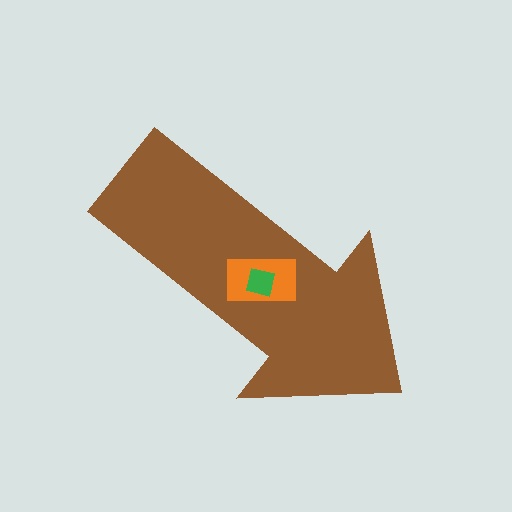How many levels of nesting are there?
3.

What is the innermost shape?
The green square.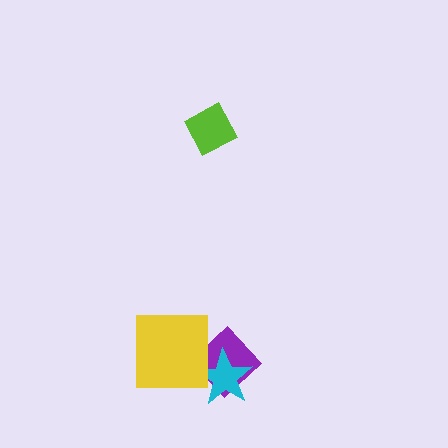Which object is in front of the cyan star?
The yellow square is in front of the cyan star.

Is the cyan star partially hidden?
Yes, it is partially covered by another shape.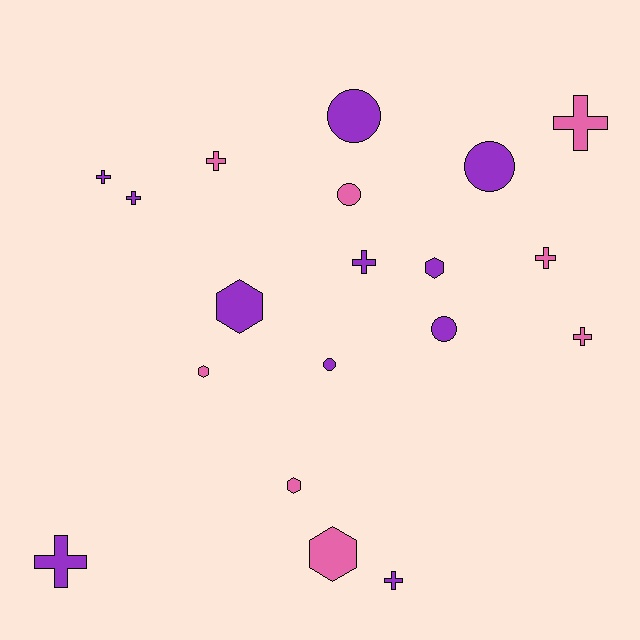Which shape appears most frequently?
Cross, with 9 objects.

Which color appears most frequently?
Purple, with 11 objects.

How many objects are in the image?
There are 19 objects.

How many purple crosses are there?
There are 5 purple crosses.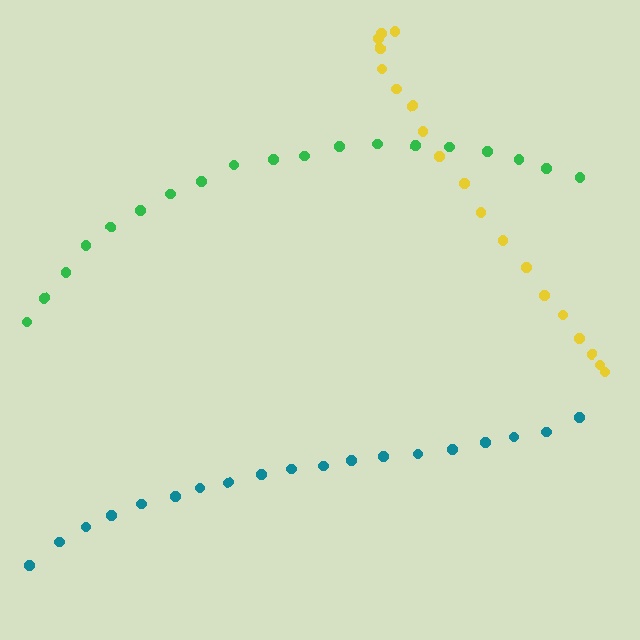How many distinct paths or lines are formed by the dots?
There are 3 distinct paths.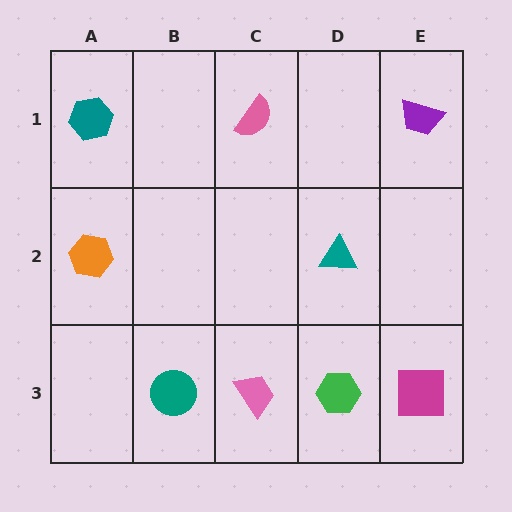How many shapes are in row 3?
4 shapes.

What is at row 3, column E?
A magenta square.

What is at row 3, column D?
A green hexagon.